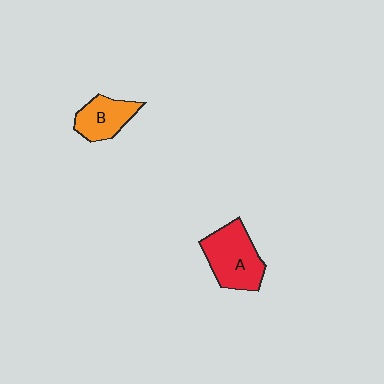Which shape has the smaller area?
Shape B (orange).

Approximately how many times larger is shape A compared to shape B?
Approximately 1.5 times.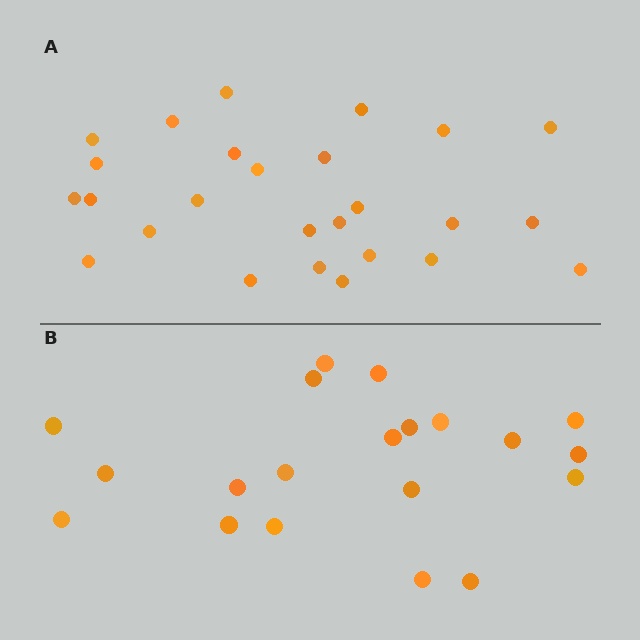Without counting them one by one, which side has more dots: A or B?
Region A (the top region) has more dots.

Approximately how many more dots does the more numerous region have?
Region A has about 6 more dots than region B.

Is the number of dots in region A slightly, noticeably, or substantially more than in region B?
Region A has noticeably more, but not dramatically so. The ratio is roughly 1.3 to 1.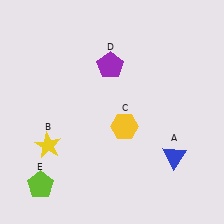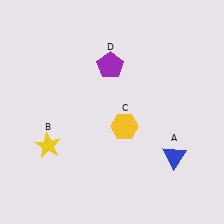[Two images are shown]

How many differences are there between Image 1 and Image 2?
There is 1 difference between the two images.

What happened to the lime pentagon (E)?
The lime pentagon (E) was removed in Image 2. It was in the bottom-left area of Image 1.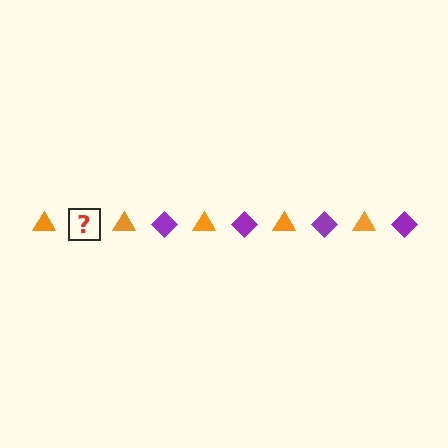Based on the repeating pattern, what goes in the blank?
The blank should be a purple diamond.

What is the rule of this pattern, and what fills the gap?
The rule is that the pattern alternates between orange triangle and purple diamond. The gap should be filled with a purple diamond.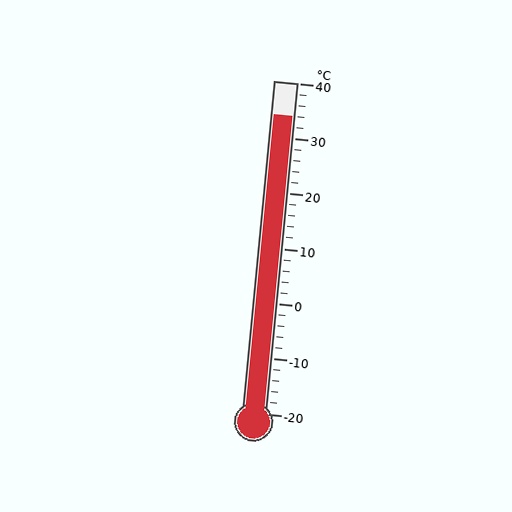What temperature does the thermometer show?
The thermometer shows approximately 34°C.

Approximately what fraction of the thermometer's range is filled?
The thermometer is filled to approximately 90% of its range.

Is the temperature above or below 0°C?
The temperature is above 0°C.